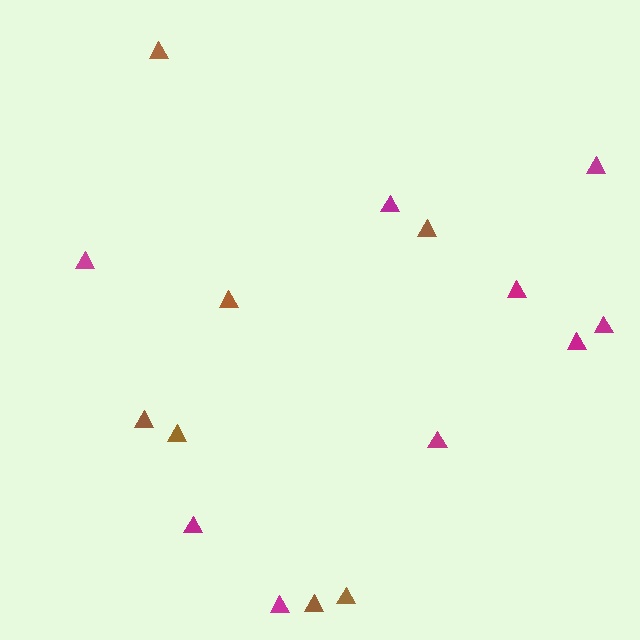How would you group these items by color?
There are 2 groups: one group of brown triangles (7) and one group of magenta triangles (9).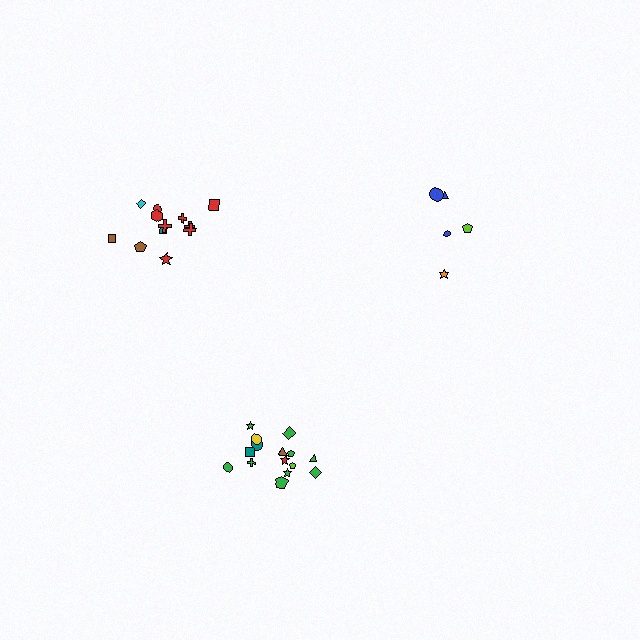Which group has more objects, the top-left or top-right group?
The top-left group.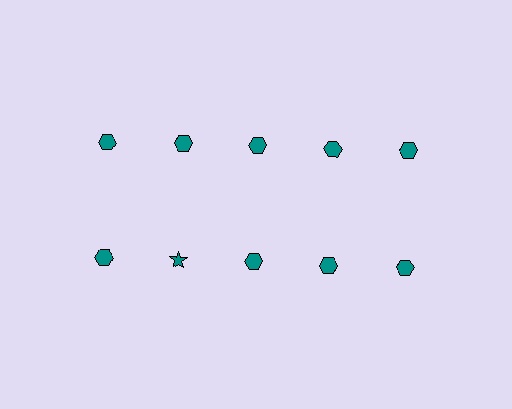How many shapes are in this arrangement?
There are 10 shapes arranged in a grid pattern.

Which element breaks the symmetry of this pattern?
The teal star in the second row, second from left column breaks the symmetry. All other shapes are teal hexagons.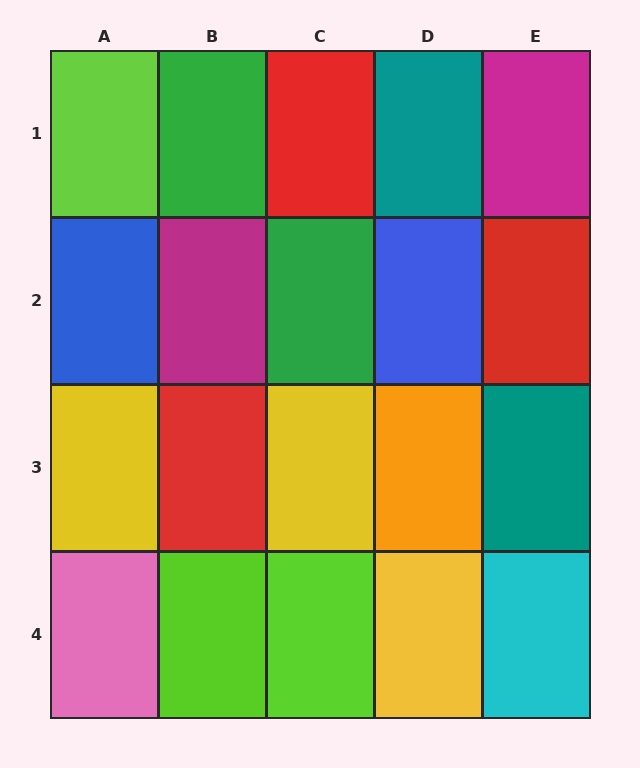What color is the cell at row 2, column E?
Red.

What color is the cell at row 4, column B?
Lime.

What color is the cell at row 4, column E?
Cyan.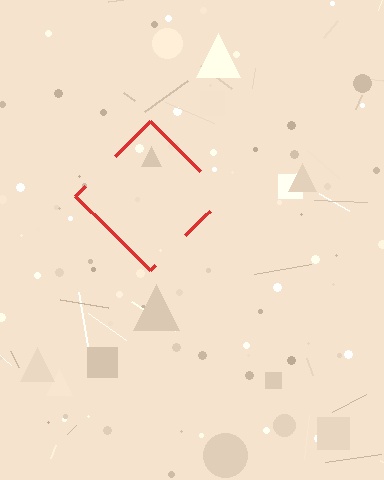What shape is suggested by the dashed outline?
The dashed outline suggests a diamond.